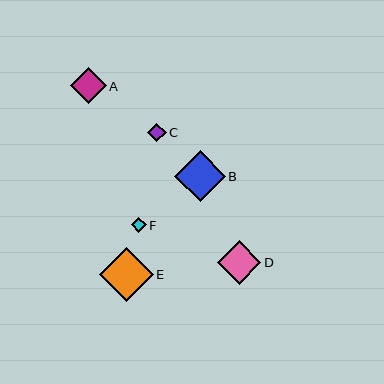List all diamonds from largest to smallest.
From largest to smallest: E, B, D, A, C, F.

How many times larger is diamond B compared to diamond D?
Diamond B is approximately 1.2 times the size of diamond D.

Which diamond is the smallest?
Diamond F is the smallest with a size of approximately 15 pixels.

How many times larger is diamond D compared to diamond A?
Diamond D is approximately 1.2 times the size of diamond A.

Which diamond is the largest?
Diamond E is the largest with a size of approximately 53 pixels.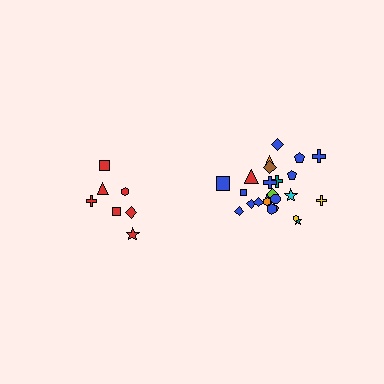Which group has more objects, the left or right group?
The right group.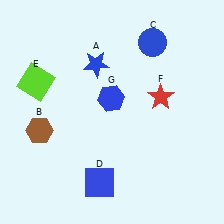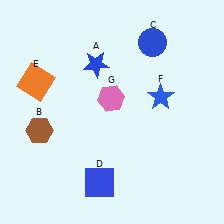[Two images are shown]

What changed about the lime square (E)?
In Image 1, E is lime. In Image 2, it changed to orange.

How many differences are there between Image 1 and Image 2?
There are 3 differences between the two images.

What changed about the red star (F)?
In Image 1, F is red. In Image 2, it changed to blue.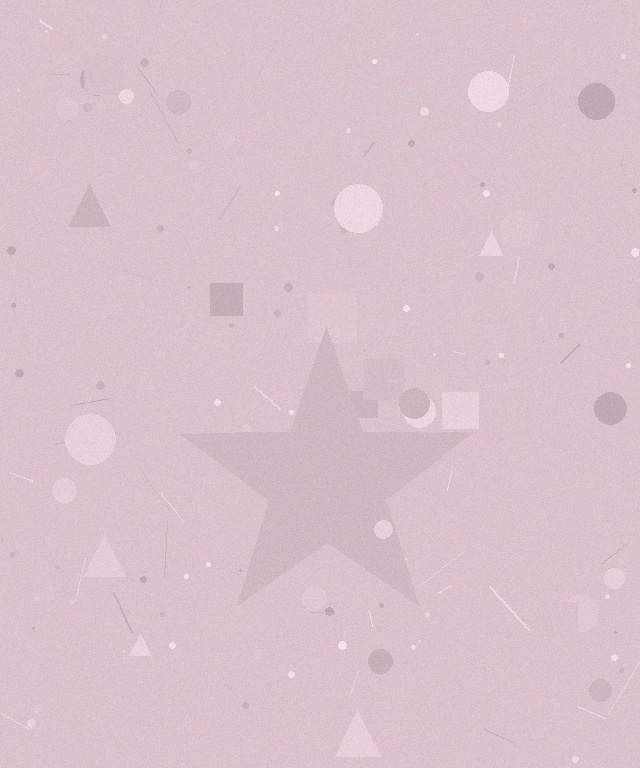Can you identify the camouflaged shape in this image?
The camouflaged shape is a star.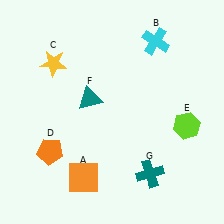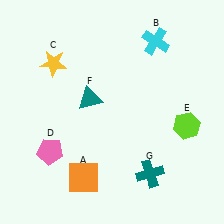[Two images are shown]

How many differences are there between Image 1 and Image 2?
There is 1 difference between the two images.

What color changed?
The pentagon (D) changed from orange in Image 1 to pink in Image 2.